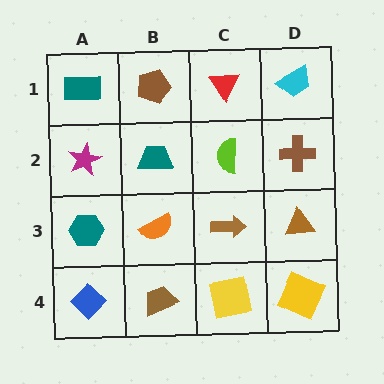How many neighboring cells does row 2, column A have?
3.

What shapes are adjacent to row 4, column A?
A teal hexagon (row 3, column A), a brown trapezoid (row 4, column B).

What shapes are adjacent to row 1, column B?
A teal trapezoid (row 2, column B), a teal rectangle (row 1, column A), a red triangle (row 1, column C).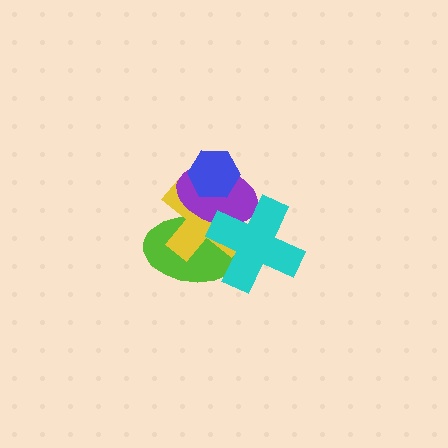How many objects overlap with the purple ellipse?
4 objects overlap with the purple ellipse.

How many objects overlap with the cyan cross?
3 objects overlap with the cyan cross.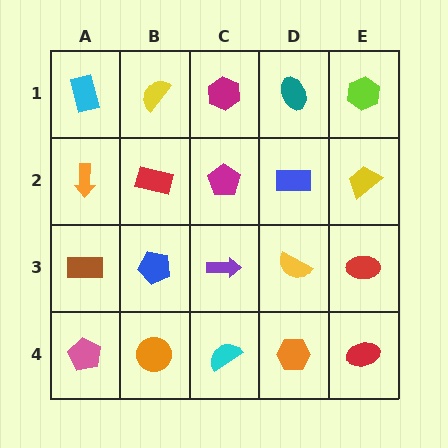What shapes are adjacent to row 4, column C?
A purple arrow (row 3, column C), an orange circle (row 4, column B), an orange hexagon (row 4, column D).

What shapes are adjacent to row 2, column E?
A lime hexagon (row 1, column E), a red ellipse (row 3, column E), a blue rectangle (row 2, column D).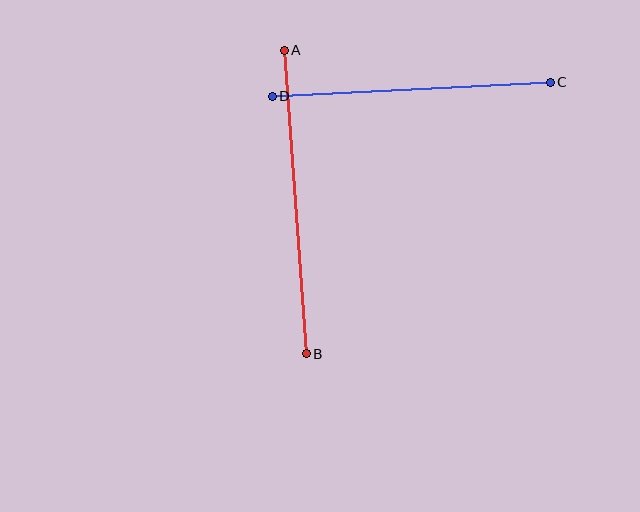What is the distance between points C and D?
The distance is approximately 278 pixels.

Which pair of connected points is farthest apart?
Points A and B are farthest apart.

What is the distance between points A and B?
The distance is approximately 304 pixels.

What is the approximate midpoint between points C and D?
The midpoint is at approximately (411, 89) pixels.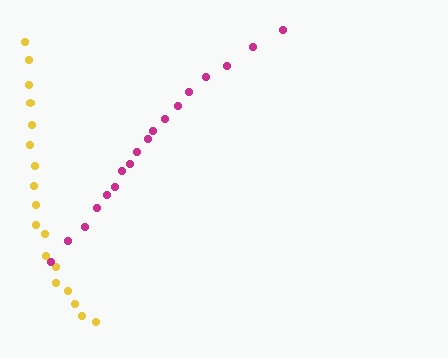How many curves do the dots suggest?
There are 2 distinct paths.